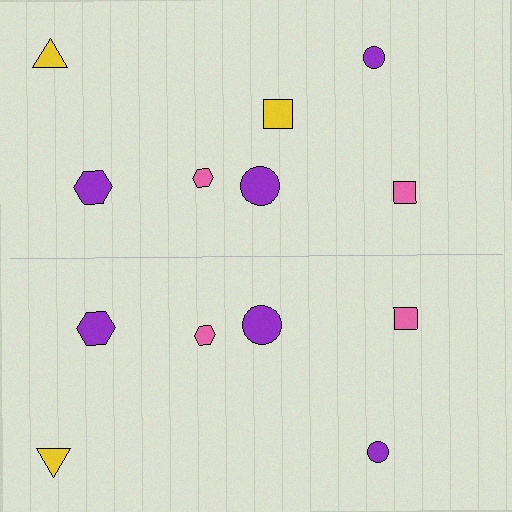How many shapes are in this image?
There are 13 shapes in this image.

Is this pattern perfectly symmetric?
No, the pattern is not perfectly symmetric. A yellow square is missing from the bottom side.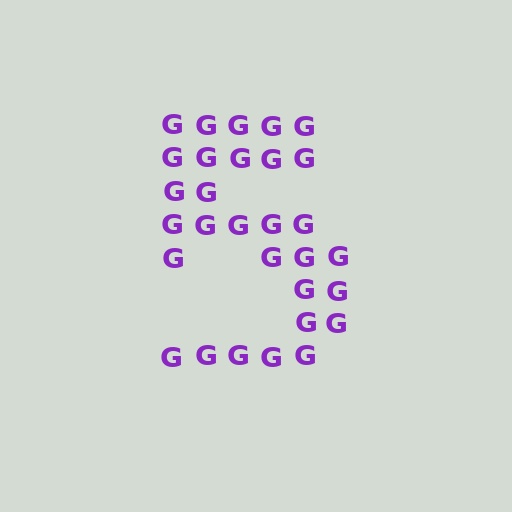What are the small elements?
The small elements are letter G's.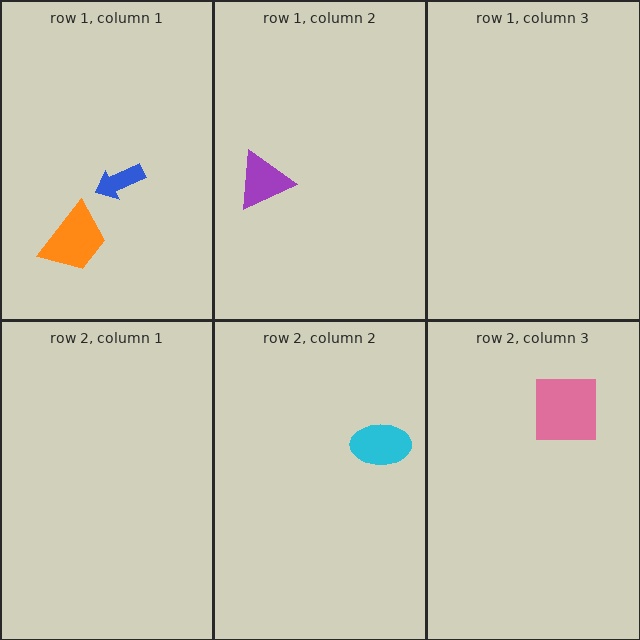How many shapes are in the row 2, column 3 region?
1.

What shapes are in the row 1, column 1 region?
The orange trapezoid, the blue arrow.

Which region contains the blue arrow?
The row 1, column 1 region.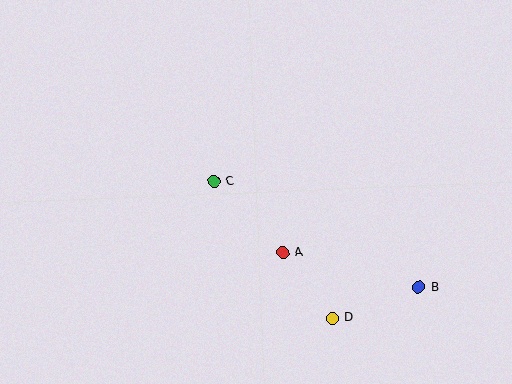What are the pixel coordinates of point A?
Point A is at (283, 253).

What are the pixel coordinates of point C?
Point C is at (214, 182).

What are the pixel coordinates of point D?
Point D is at (333, 318).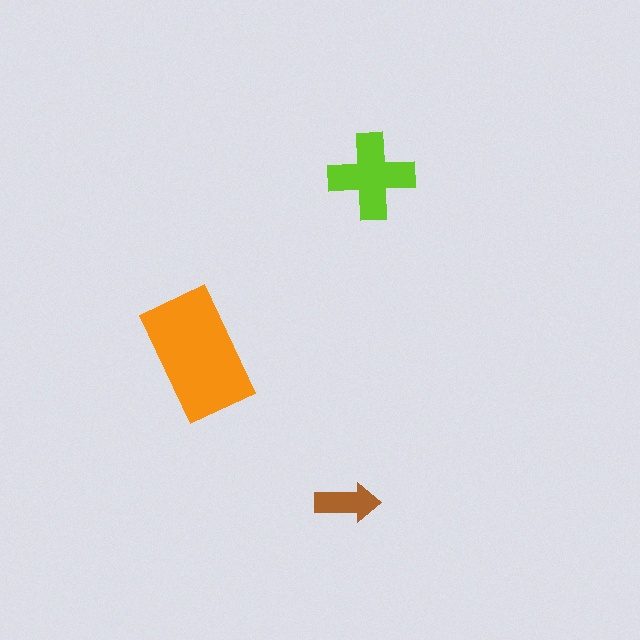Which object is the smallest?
The brown arrow.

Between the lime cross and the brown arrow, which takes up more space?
The lime cross.